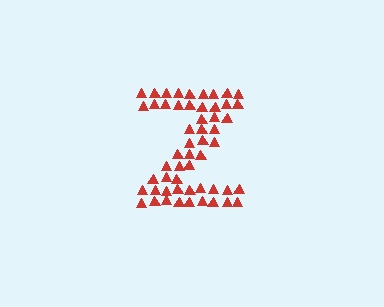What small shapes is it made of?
It is made of small triangles.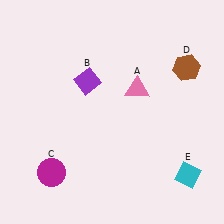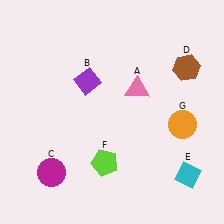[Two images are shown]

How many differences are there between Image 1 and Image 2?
There are 2 differences between the two images.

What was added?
A lime pentagon (F), an orange circle (G) were added in Image 2.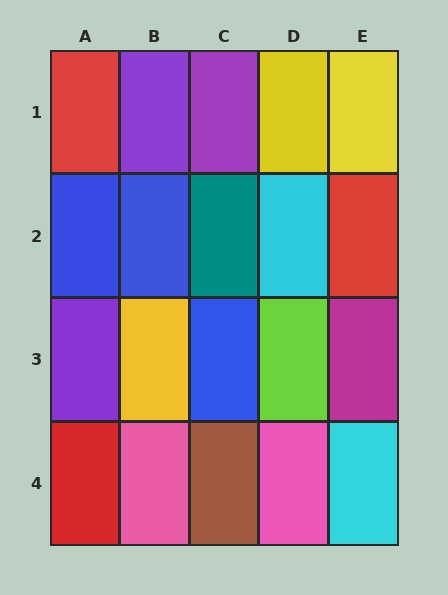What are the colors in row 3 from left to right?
Purple, yellow, blue, lime, magenta.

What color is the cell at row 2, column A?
Blue.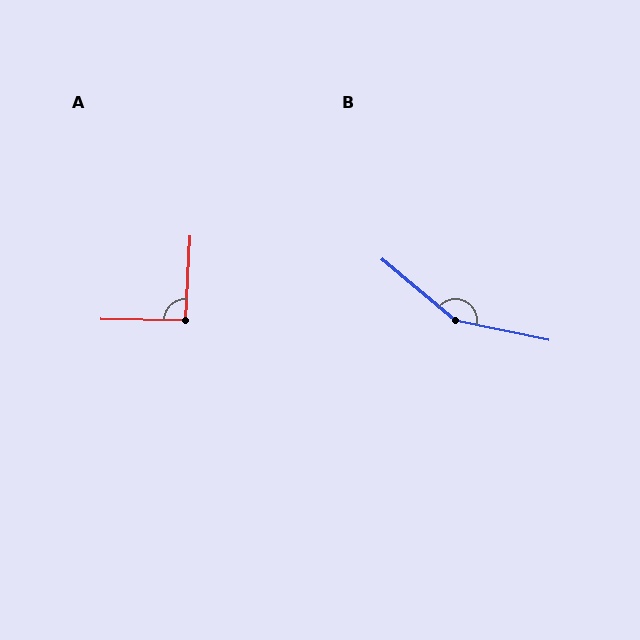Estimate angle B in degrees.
Approximately 152 degrees.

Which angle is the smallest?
A, at approximately 92 degrees.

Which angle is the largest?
B, at approximately 152 degrees.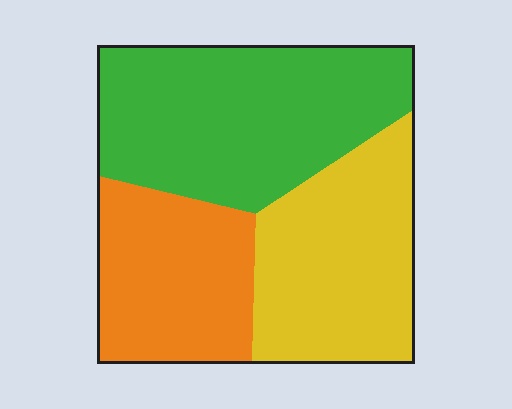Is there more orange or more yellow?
Yellow.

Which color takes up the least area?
Orange, at roughly 25%.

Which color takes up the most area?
Green, at roughly 40%.